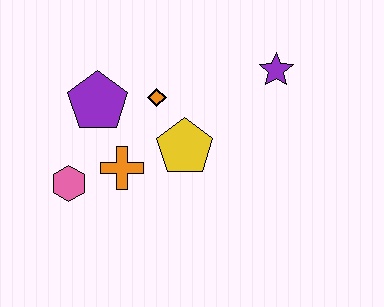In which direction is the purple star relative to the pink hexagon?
The purple star is to the right of the pink hexagon.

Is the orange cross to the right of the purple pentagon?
Yes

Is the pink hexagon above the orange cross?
No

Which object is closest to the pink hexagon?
The orange cross is closest to the pink hexagon.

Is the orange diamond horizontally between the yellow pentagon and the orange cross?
Yes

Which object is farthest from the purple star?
The pink hexagon is farthest from the purple star.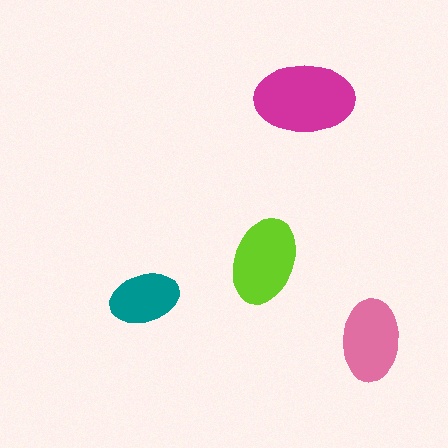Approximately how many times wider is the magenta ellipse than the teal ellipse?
About 1.5 times wider.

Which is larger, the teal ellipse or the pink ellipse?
The pink one.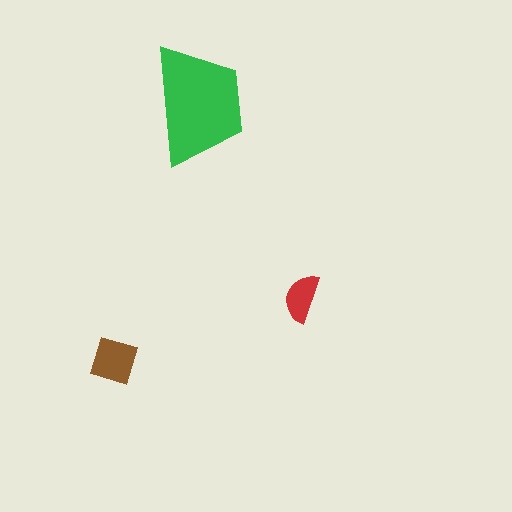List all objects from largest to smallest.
The green trapezoid, the brown diamond, the red semicircle.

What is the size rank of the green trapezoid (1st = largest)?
1st.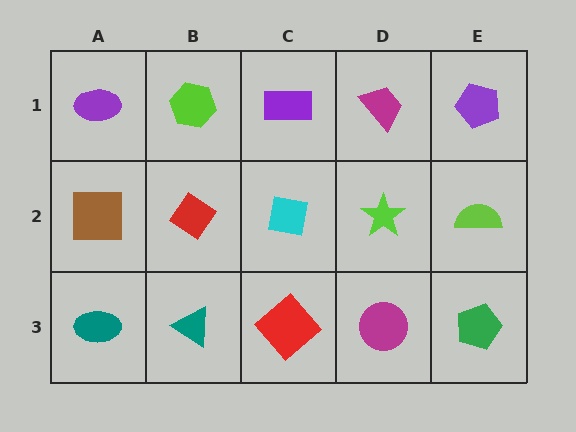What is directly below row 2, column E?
A green pentagon.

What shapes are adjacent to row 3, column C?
A cyan square (row 2, column C), a teal triangle (row 3, column B), a magenta circle (row 3, column D).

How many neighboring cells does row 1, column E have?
2.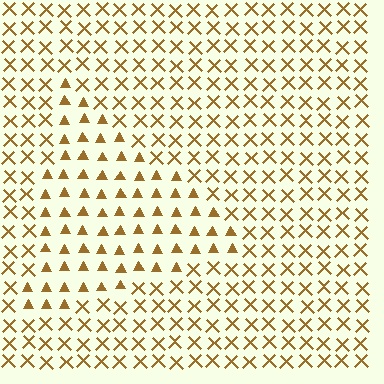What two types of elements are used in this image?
The image uses triangles inside the triangle region and X marks outside it.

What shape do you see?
I see a triangle.